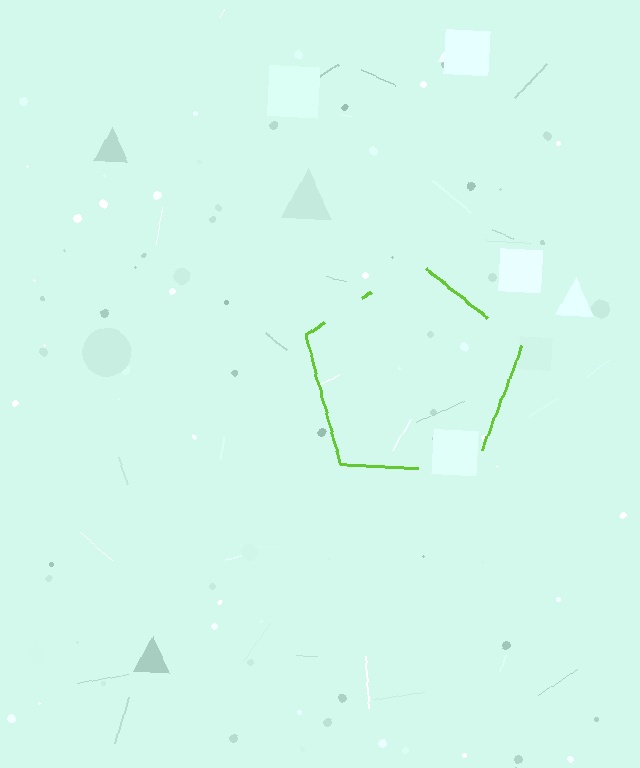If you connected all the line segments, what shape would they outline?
They would outline a pentagon.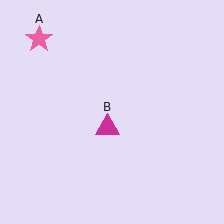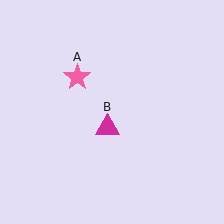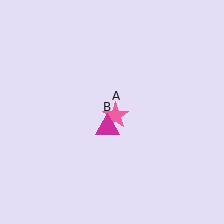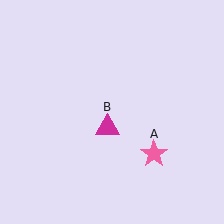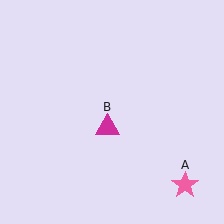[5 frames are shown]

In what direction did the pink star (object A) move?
The pink star (object A) moved down and to the right.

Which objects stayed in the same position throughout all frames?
Magenta triangle (object B) remained stationary.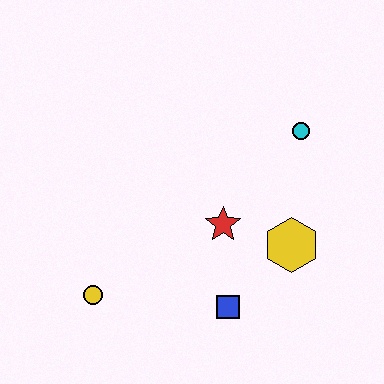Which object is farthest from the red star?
The yellow circle is farthest from the red star.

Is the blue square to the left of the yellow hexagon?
Yes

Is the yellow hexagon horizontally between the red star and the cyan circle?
Yes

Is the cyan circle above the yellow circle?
Yes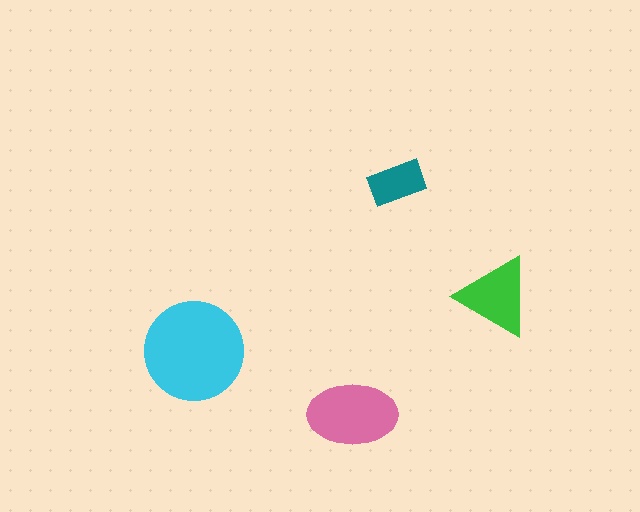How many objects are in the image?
There are 4 objects in the image.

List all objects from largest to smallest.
The cyan circle, the pink ellipse, the green triangle, the teal rectangle.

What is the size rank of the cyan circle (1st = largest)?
1st.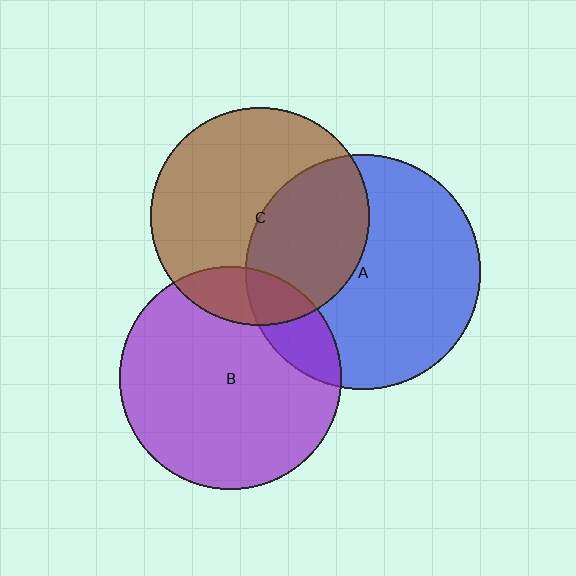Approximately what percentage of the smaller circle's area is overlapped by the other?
Approximately 15%.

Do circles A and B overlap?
Yes.